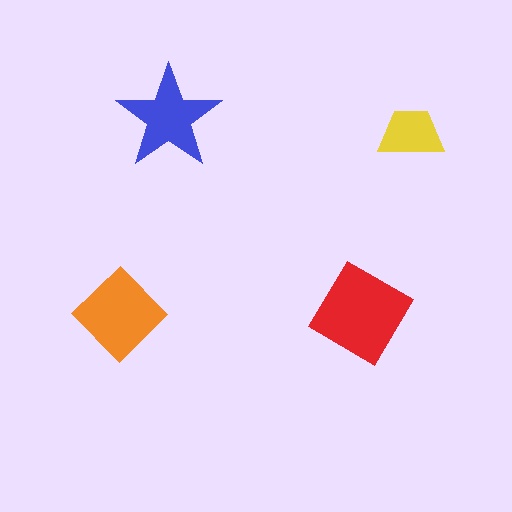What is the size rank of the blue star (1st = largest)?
3rd.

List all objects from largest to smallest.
The red diamond, the orange diamond, the blue star, the yellow trapezoid.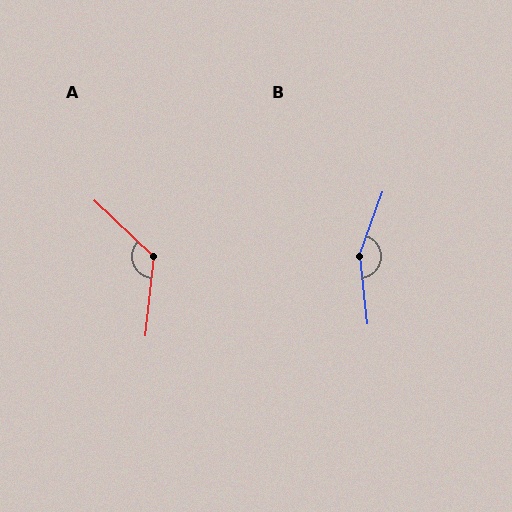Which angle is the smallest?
A, at approximately 128 degrees.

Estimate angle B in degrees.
Approximately 154 degrees.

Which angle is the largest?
B, at approximately 154 degrees.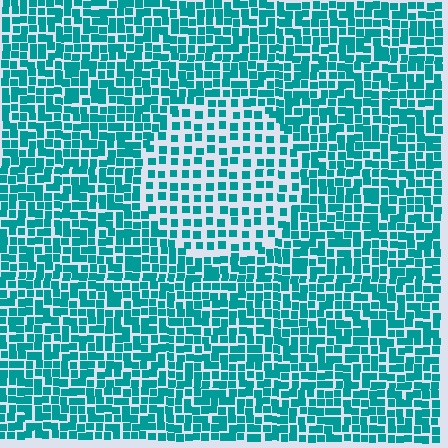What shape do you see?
I see a circle.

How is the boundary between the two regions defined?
The boundary is defined by a change in element density (approximately 1.9x ratio). All elements are the same color, size, and shape.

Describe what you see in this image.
The image contains small teal elements arranged at two different densities. A circle-shaped region is visible where the elements are less densely packed than the surrounding area.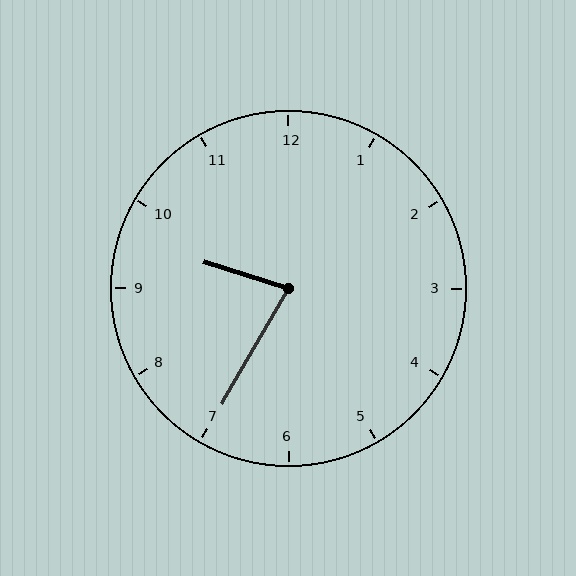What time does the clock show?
9:35.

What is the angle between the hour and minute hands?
Approximately 78 degrees.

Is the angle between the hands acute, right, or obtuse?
It is acute.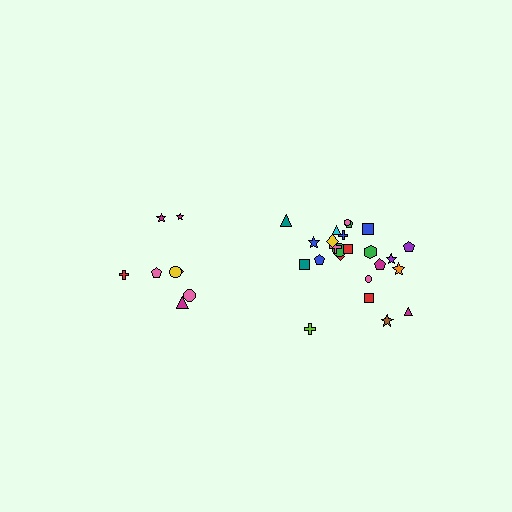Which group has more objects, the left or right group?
The right group.